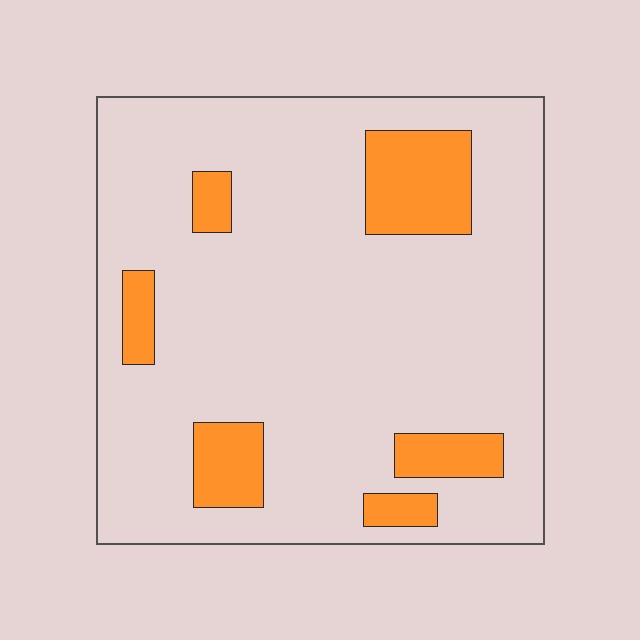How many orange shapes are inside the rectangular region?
6.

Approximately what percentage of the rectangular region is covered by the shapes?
Approximately 15%.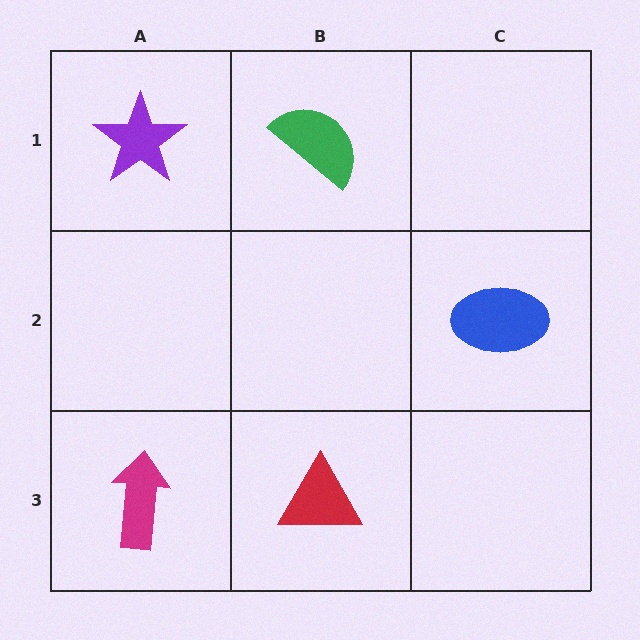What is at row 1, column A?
A purple star.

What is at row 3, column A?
A magenta arrow.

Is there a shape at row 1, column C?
No, that cell is empty.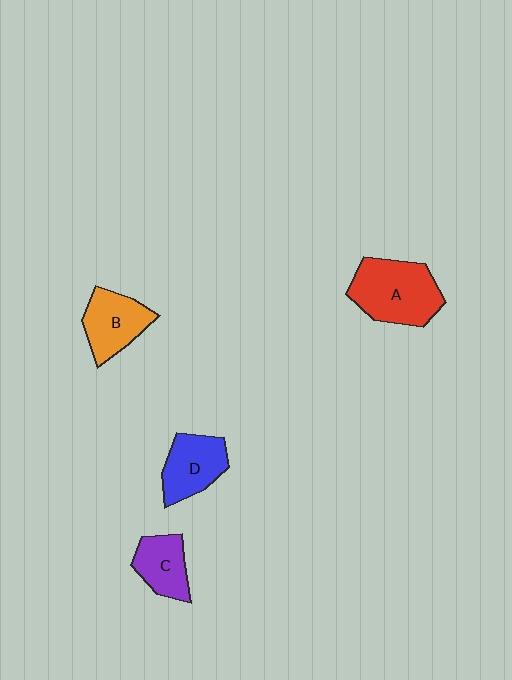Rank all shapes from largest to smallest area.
From largest to smallest: A (red), D (blue), B (orange), C (purple).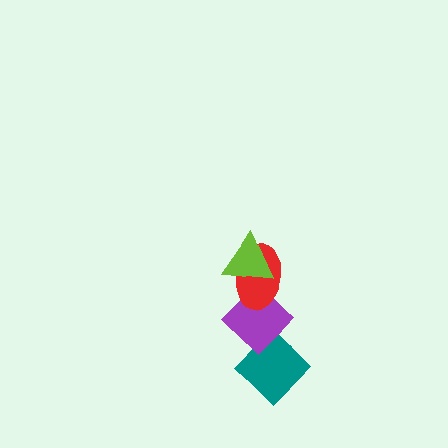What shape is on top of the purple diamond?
The red ellipse is on top of the purple diamond.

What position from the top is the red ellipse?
The red ellipse is 2nd from the top.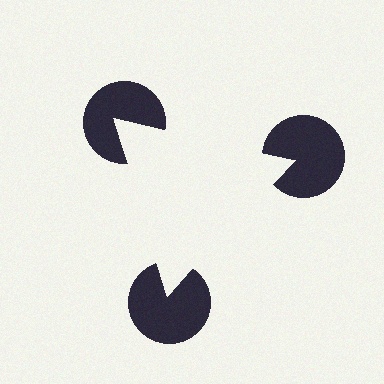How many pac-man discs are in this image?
There are 3 — one at each vertex of the illusory triangle.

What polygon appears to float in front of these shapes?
An illusory triangle — its edges are inferred from the aligned wedge cuts in the pac-man discs, not physically drawn.